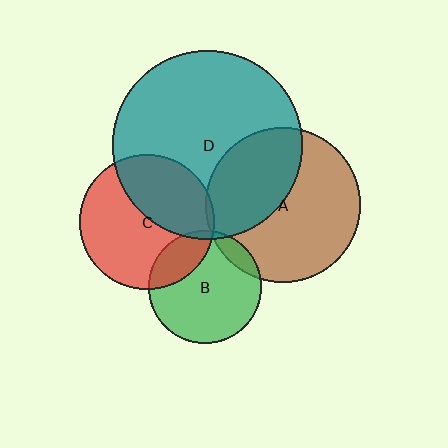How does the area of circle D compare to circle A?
Approximately 1.5 times.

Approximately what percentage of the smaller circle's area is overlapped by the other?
Approximately 10%.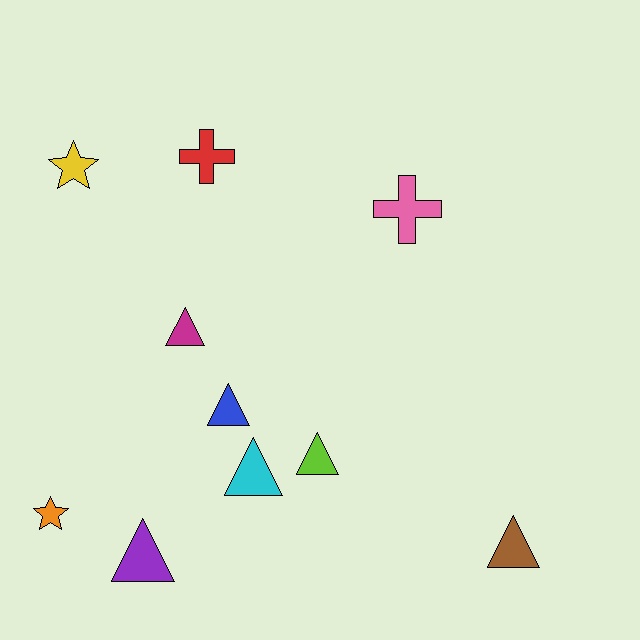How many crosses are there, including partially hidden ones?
There are 2 crosses.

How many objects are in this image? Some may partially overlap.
There are 10 objects.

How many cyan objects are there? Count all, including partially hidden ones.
There is 1 cyan object.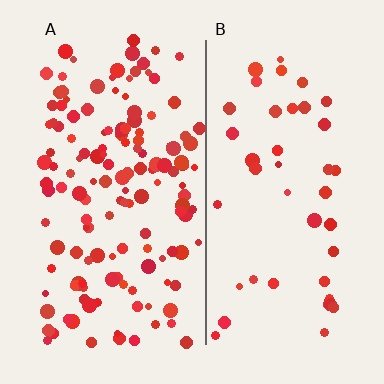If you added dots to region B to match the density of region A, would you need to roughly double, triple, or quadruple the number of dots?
Approximately triple.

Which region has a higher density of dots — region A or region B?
A (the left).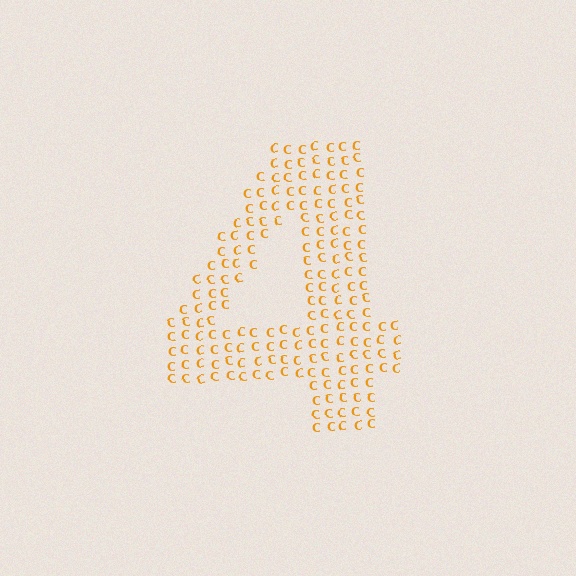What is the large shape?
The large shape is the digit 4.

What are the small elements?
The small elements are letter C's.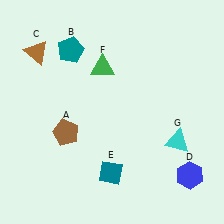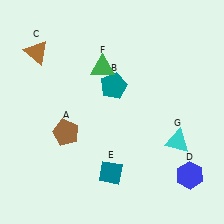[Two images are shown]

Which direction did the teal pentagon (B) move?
The teal pentagon (B) moved right.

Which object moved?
The teal pentagon (B) moved right.